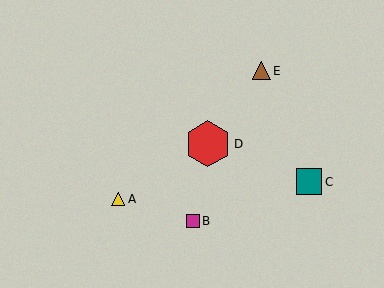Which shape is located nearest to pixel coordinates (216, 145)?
The red hexagon (labeled D) at (208, 144) is nearest to that location.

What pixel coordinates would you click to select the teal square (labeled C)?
Click at (309, 182) to select the teal square C.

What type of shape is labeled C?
Shape C is a teal square.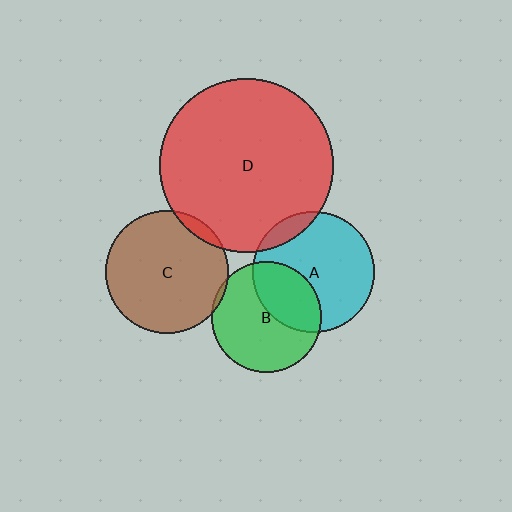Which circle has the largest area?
Circle D (red).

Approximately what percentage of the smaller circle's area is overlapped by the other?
Approximately 35%.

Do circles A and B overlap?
Yes.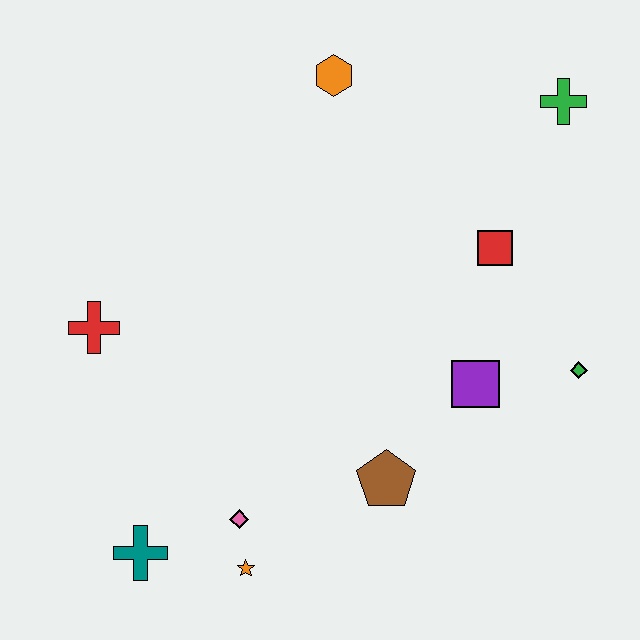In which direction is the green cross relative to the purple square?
The green cross is above the purple square.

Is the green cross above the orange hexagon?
No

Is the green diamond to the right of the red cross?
Yes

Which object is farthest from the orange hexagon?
The teal cross is farthest from the orange hexagon.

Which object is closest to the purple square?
The green diamond is closest to the purple square.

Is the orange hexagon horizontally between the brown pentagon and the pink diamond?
Yes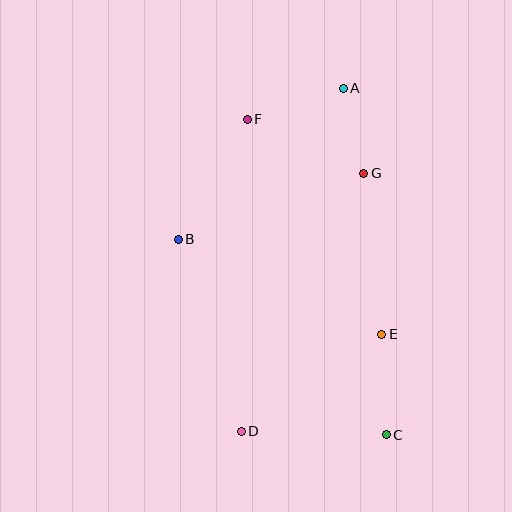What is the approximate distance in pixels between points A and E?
The distance between A and E is approximately 249 pixels.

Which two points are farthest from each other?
Points A and D are farthest from each other.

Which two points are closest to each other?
Points A and G are closest to each other.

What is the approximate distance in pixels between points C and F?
The distance between C and F is approximately 345 pixels.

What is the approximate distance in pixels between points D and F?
The distance between D and F is approximately 312 pixels.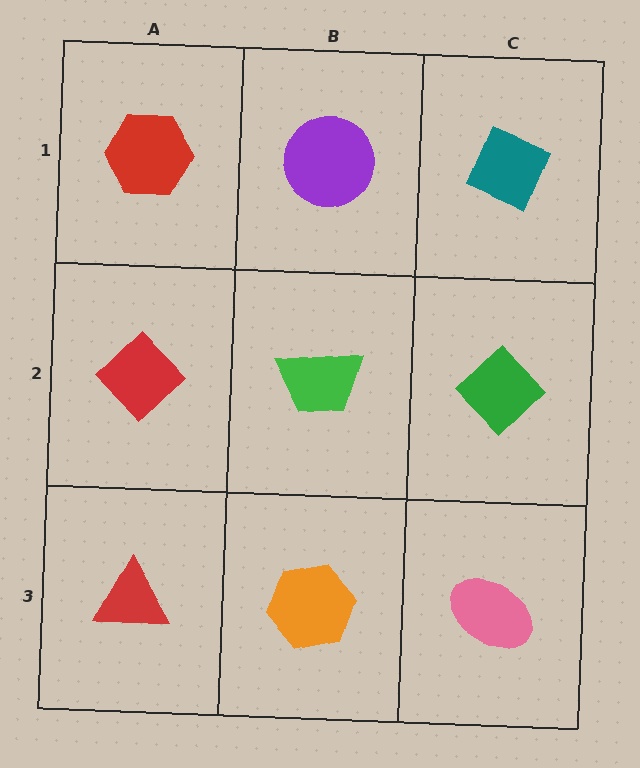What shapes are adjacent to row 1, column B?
A green trapezoid (row 2, column B), a red hexagon (row 1, column A), a teal diamond (row 1, column C).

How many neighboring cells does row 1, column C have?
2.